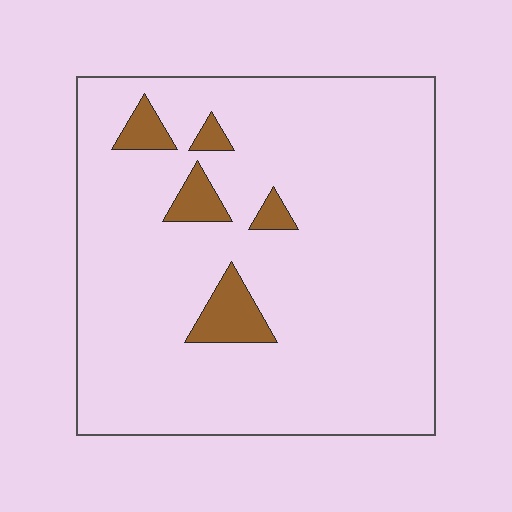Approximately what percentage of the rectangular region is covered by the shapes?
Approximately 10%.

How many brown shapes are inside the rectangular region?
5.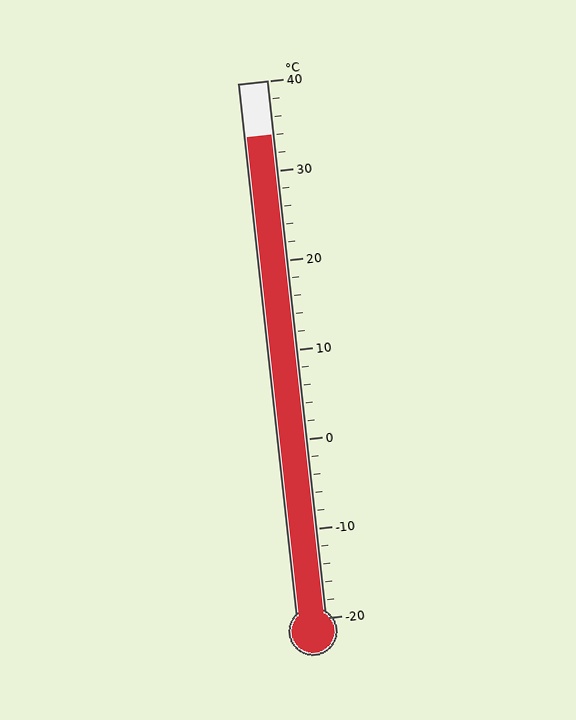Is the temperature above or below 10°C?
The temperature is above 10°C.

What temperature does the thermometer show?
The thermometer shows approximately 34°C.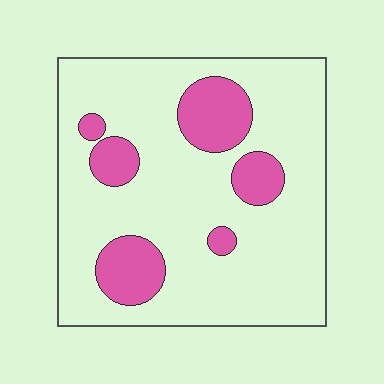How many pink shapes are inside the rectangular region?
6.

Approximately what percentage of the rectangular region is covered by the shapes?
Approximately 20%.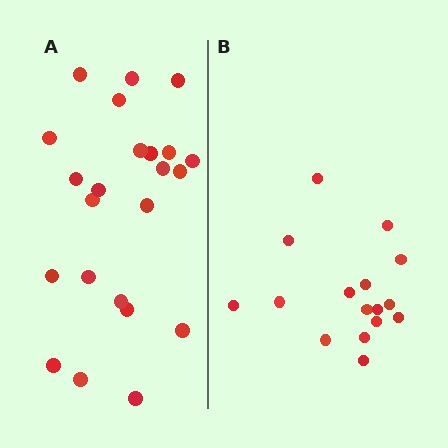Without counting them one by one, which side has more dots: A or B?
Region A (the left region) has more dots.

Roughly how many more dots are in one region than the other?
Region A has roughly 8 or so more dots than region B.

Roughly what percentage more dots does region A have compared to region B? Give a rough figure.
About 45% more.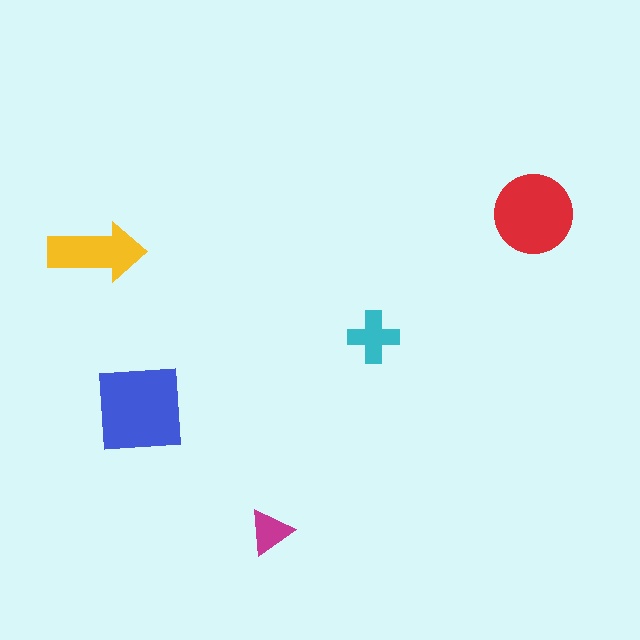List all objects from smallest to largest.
The magenta triangle, the cyan cross, the yellow arrow, the red circle, the blue square.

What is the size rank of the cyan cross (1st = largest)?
4th.